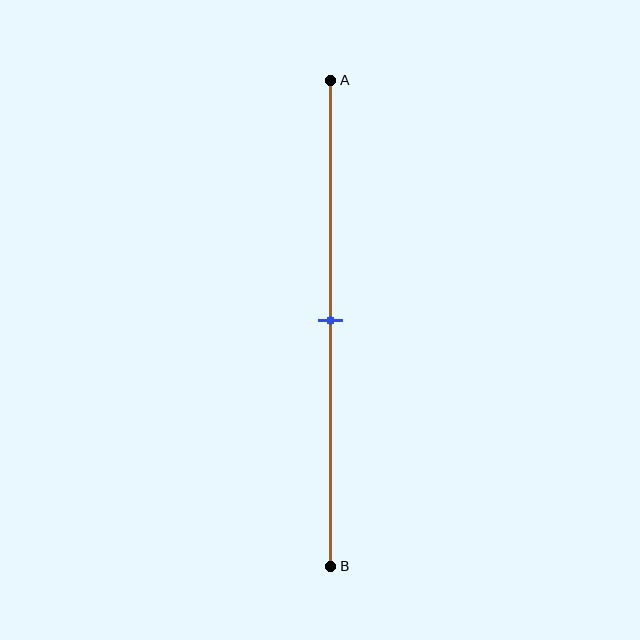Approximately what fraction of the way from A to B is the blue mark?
The blue mark is approximately 50% of the way from A to B.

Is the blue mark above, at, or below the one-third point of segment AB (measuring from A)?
The blue mark is below the one-third point of segment AB.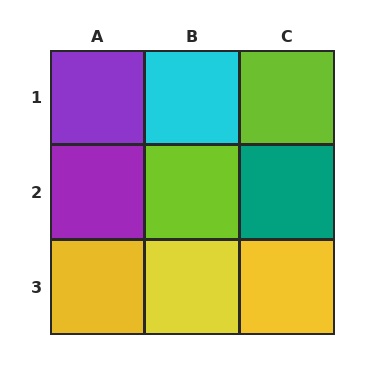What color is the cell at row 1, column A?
Purple.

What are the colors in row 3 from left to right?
Yellow, yellow, yellow.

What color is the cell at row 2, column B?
Lime.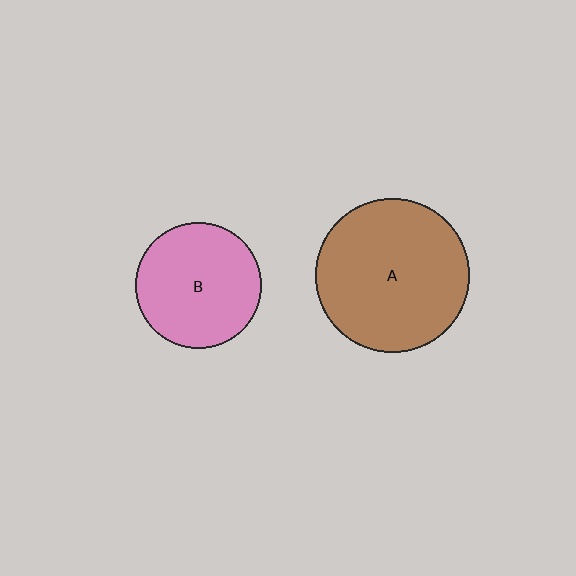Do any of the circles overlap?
No, none of the circles overlap.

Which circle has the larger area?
Circle A (brown).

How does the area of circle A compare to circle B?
Approximately 1.5 times.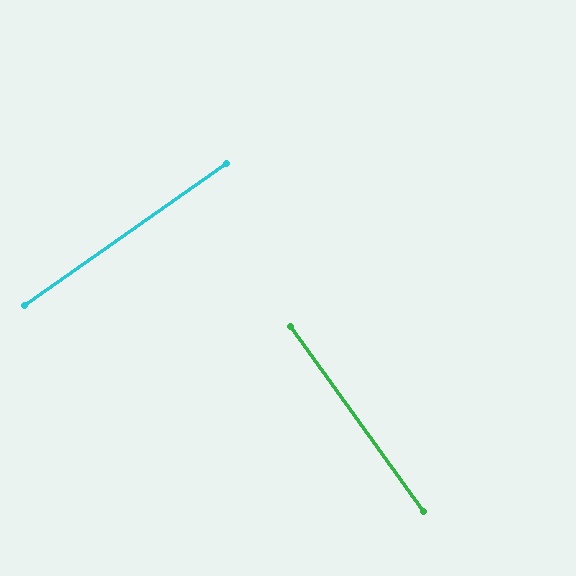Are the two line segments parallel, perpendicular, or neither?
Perpendicular — they meet at approximately 89°.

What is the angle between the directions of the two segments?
Approximately 89 degrees.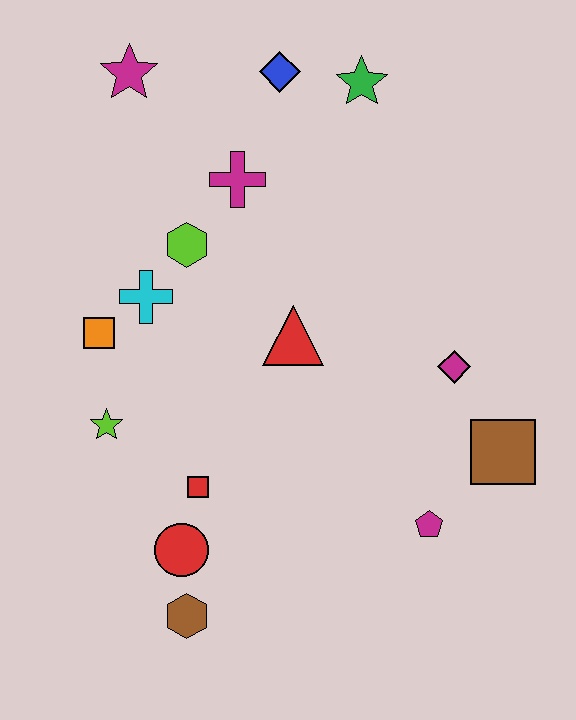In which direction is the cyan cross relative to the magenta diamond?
The cyan cross is to the left of the magenta diamond.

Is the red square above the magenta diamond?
No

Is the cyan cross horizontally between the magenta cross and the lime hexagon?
No